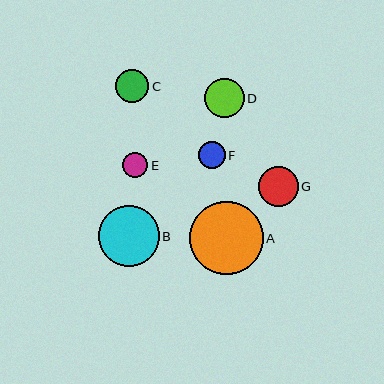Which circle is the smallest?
Circle E is the smallest with a size of approximately 25 pixels.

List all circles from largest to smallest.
From largest to smallest: A, B, G, D, C, F, E.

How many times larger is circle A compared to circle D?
Circle A is approximately 1.9 times the size of circle D.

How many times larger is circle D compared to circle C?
Circle D is approximately 1.2 times the size of circle C.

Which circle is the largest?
Circle A is the largest with a size of approximately 74 pixels.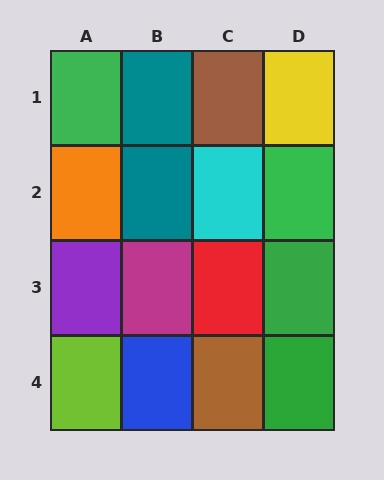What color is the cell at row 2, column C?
Cyan.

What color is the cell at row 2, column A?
Orange.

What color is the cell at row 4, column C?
Brown.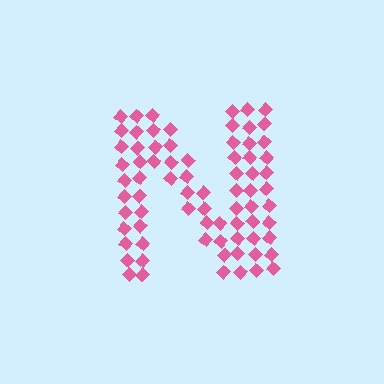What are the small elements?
The small elements are diamonds.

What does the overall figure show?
The overall figure shows the letter N.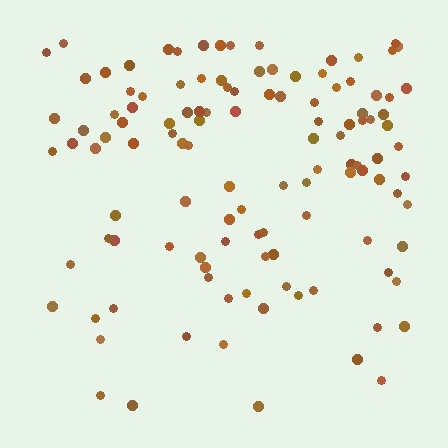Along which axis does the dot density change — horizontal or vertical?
Vertical.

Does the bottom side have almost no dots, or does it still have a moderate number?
Still a moderate number, just noticeably fewer than the top.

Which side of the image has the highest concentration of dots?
The top.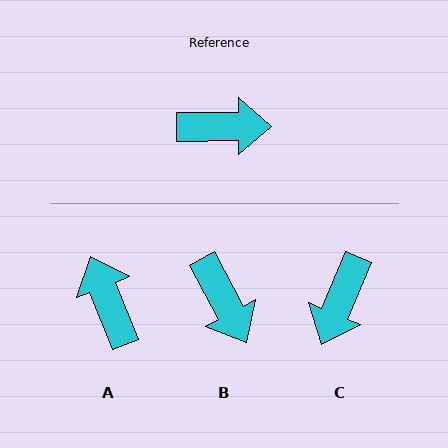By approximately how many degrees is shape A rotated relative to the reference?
Approximately 112 degrees counter-clockwise.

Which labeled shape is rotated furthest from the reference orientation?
C, about 113 degrees away.